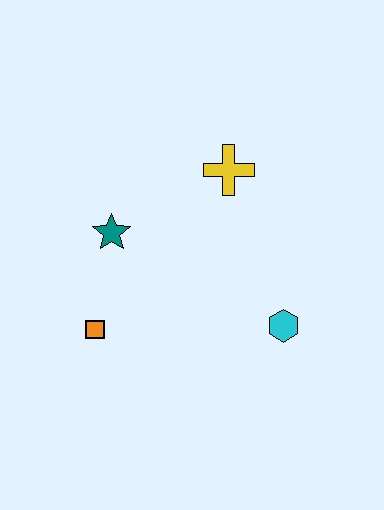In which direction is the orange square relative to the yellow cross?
The orange square is below the yellow cross.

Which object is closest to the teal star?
The orange square is closest to the teal star.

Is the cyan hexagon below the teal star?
Yes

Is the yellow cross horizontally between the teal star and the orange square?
No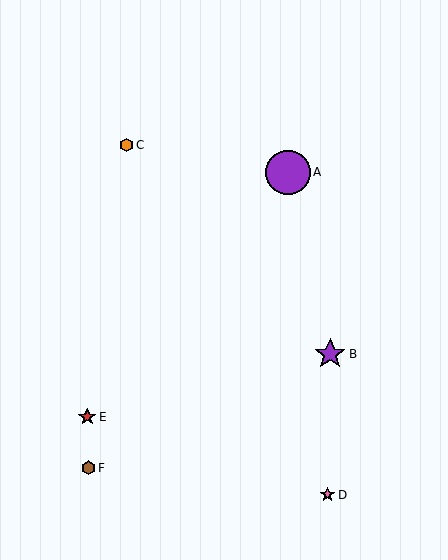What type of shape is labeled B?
Shape B is a purple star.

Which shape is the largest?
The purple circle (labeled A) is the largest.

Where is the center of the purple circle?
The center of the purple circle is at (288, 172).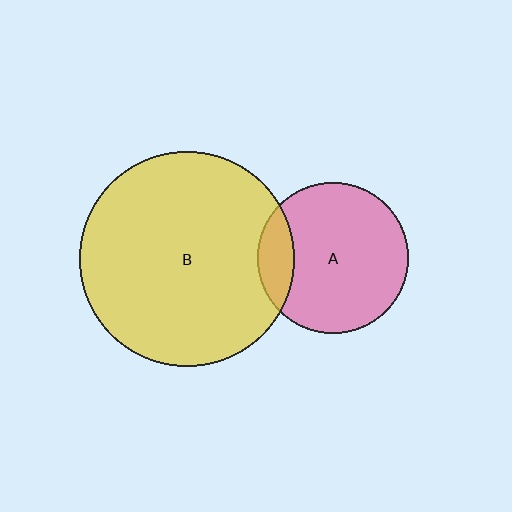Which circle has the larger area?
Circle B (yellow).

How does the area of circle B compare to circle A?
Approximately 2.0 times.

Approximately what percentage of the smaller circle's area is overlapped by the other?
Approximately 15%.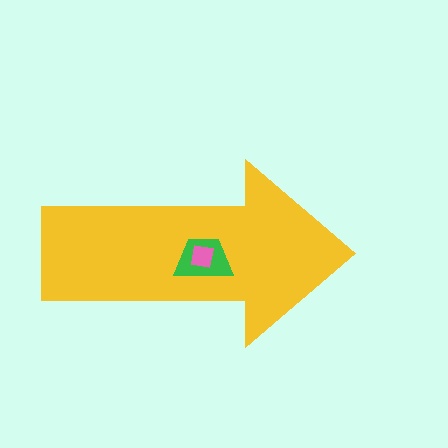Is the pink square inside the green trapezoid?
Yes.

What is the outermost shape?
The yellow arrow.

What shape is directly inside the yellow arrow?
The green trapezoid.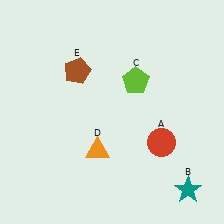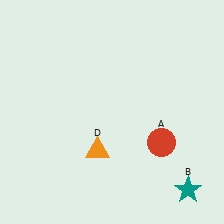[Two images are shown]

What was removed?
The lime pentagon (C), the brown pentagon (E) were removed in Image 2.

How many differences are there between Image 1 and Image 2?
There are 2 differences between the two images.